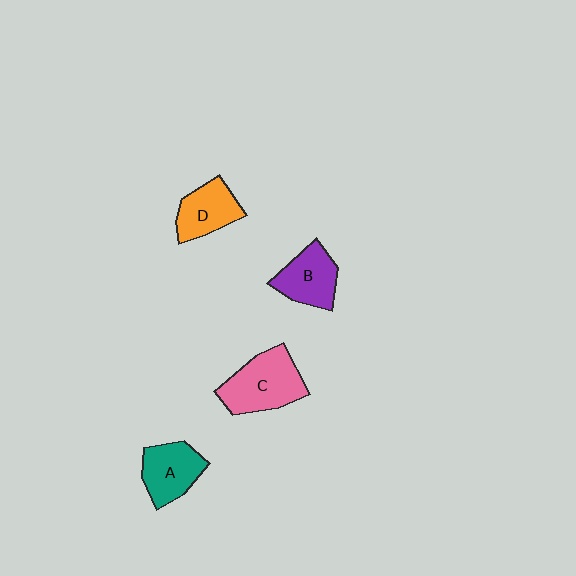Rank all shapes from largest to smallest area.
From largest to smallest: C (pink), A (teal), B (purple), D (orange).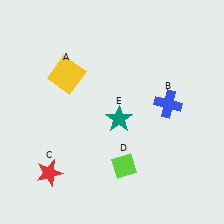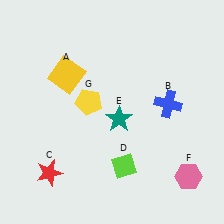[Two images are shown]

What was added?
A pink hexagon (F), a yellow pentagon (G) were added in Image 2.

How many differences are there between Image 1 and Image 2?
There are 2 differences between the two images.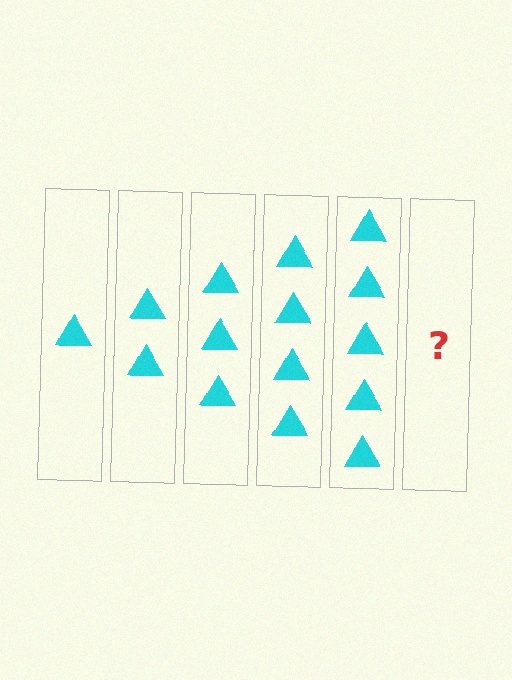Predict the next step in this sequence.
The next step is 6 triangles.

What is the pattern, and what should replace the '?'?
The pattern is that each step adds one more triangle. The '?' should be 6 triangles.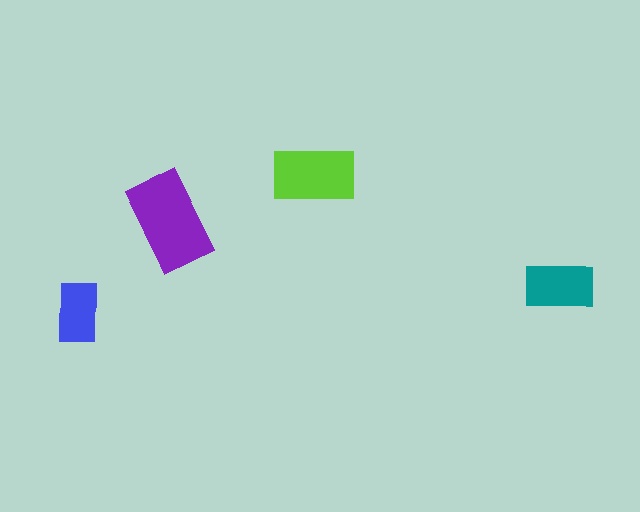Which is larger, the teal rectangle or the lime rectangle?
The lime one.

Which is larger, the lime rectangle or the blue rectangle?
The lime one.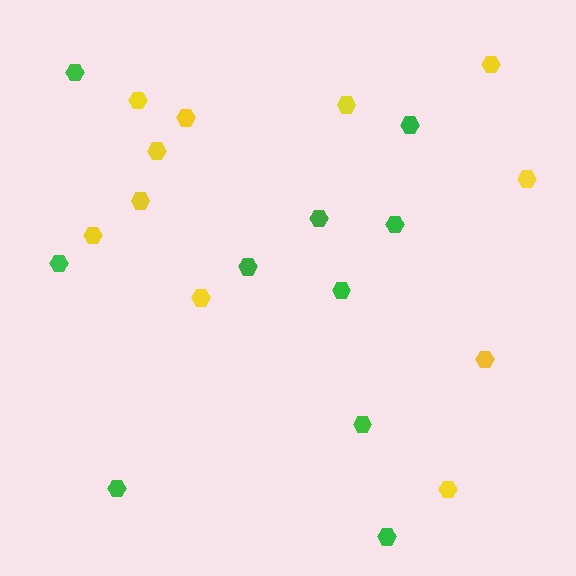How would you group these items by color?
There are 2 groups: one group of green hexagons (10) and one group of yellow hexagons (11).